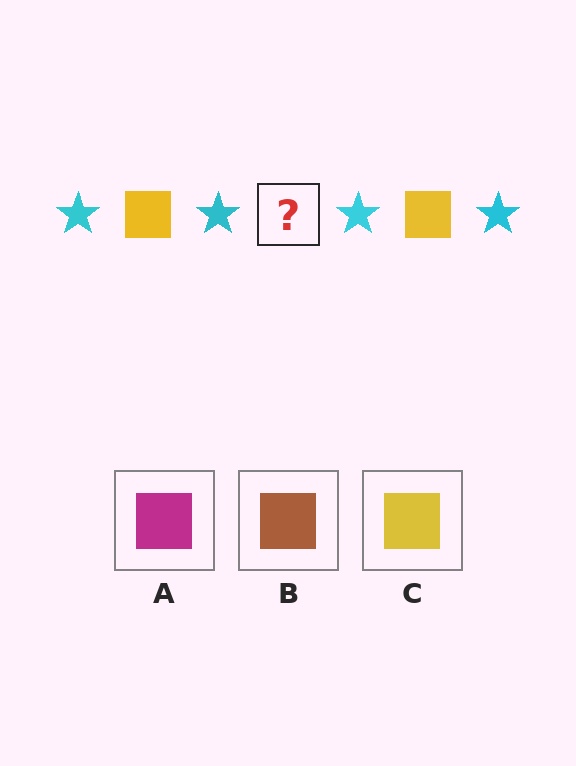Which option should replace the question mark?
Option C.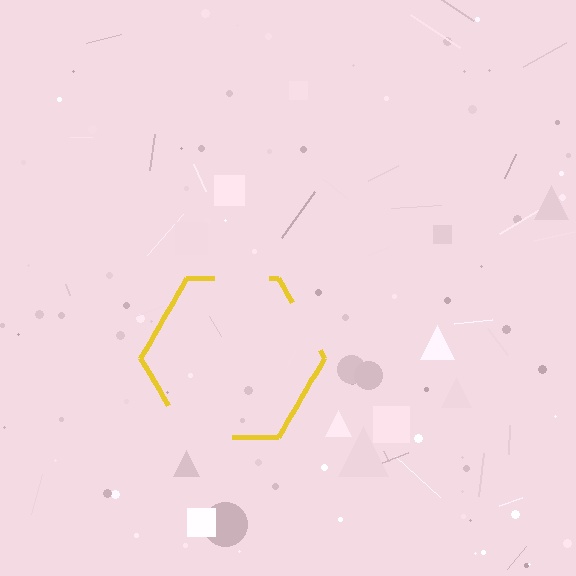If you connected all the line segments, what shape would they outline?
They would outline a hexagon.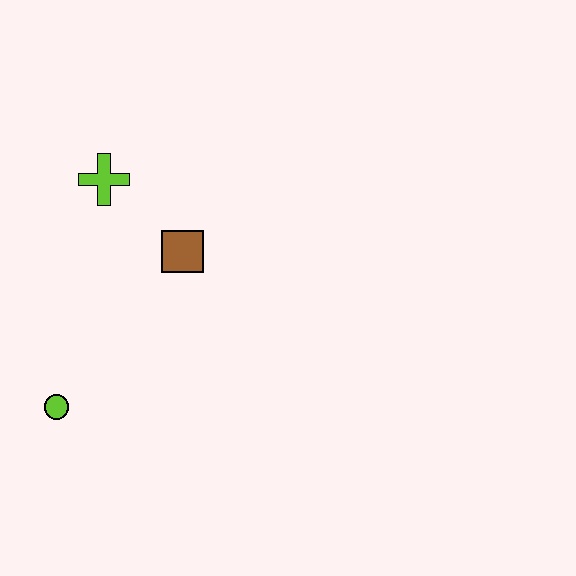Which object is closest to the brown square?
The lime cross is closest to the brown square.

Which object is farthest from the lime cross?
The lime circle is farthest from the lime cross.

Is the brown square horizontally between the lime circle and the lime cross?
No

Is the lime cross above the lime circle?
Yes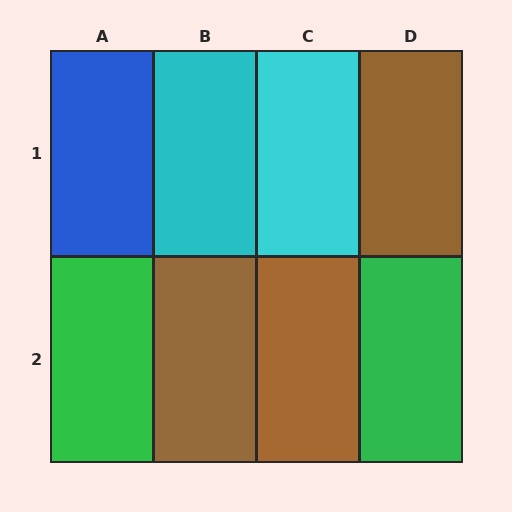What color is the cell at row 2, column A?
Green.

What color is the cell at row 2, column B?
Brown.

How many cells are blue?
1 cell is blue.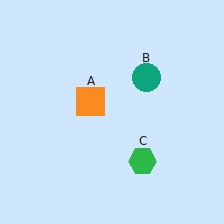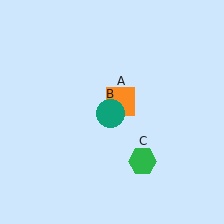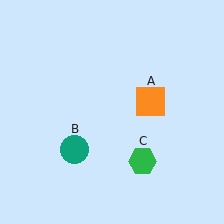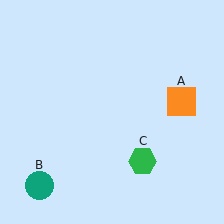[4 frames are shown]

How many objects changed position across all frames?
2 objects changed position: orange square (object A), teal circle (object B).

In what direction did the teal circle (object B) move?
The teal circle (object B) moved down and to the left.